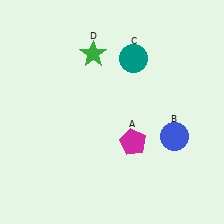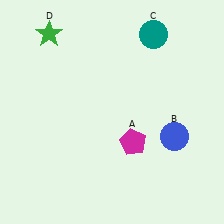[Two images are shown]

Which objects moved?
The objects that moved are: the teal circle (C), the green star (D).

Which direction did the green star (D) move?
The green star (D) moved left.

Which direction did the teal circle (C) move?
The teal circle (C) moved up.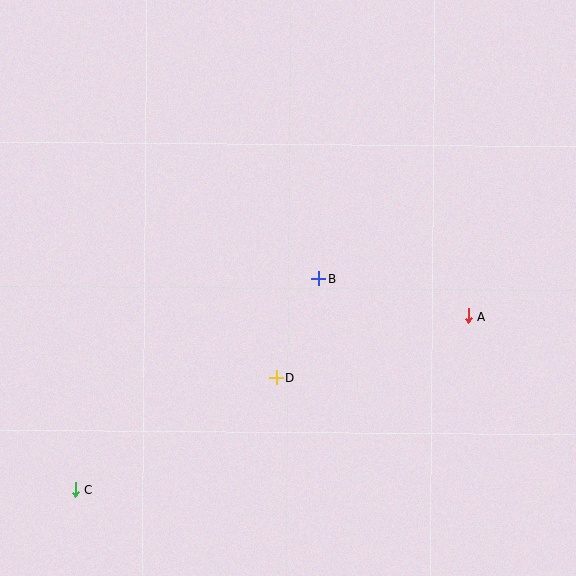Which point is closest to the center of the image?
Point B at (319, 279) is closest to the center.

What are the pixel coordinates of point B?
Point B is at (319, 279).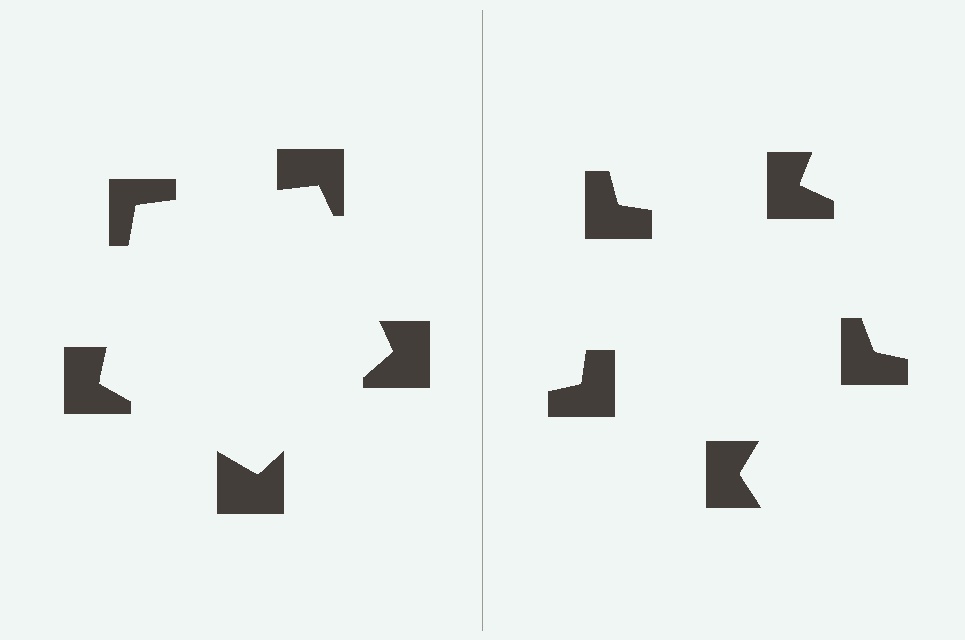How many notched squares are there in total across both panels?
10 — 5 on each side.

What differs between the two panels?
The notched squares are positioned identically on both sides; only the wedge orientations differ. On the left they align to a pentagon; on the right they are misaligned.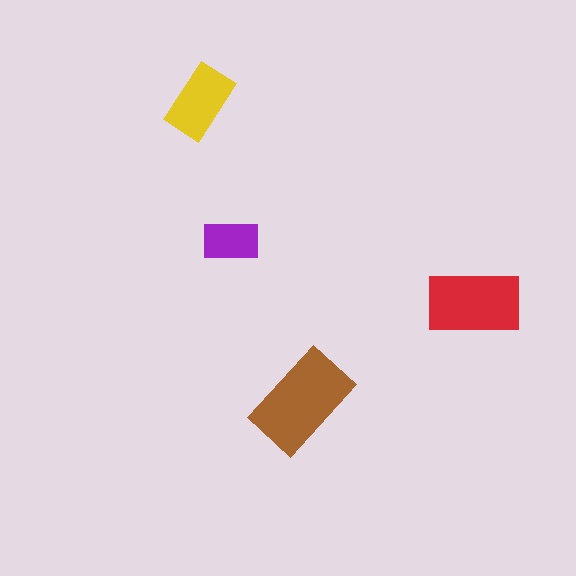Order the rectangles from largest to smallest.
the brown one, the red one, the yellow one, the purple one.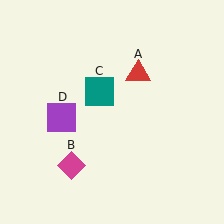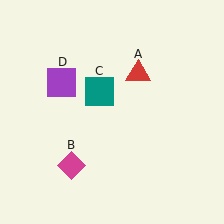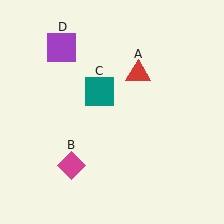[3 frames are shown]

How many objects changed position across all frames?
1 object changed position: purple square (object D).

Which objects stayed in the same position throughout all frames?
Red triangle (object A) and magenta diamond (object B) and teal square (object C) remained stationary.